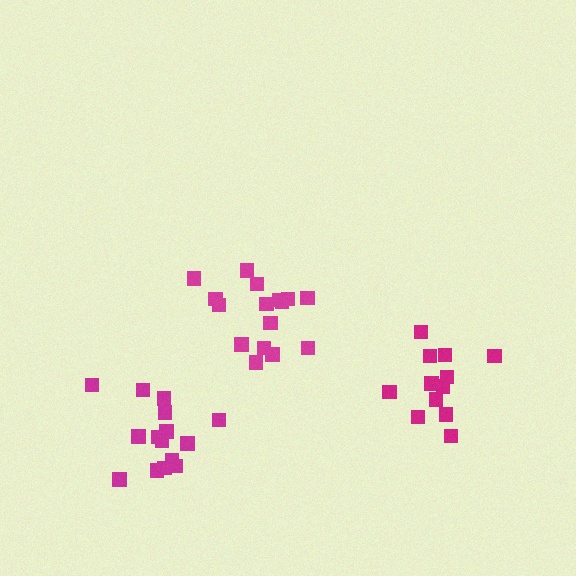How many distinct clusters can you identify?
There are 3 distinct clusters.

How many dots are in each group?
Group 1: 12 dots, Group 2: 15 dots, Group 3: 16 dots (43 total).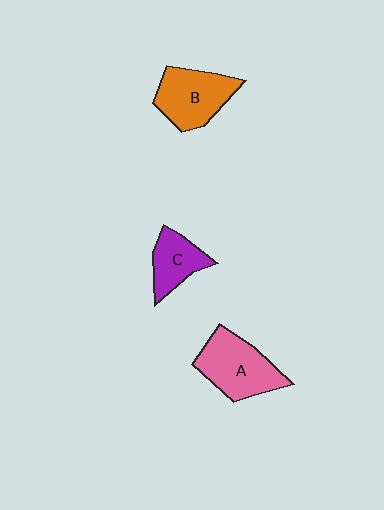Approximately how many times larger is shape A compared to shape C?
Approximately 1.6 times.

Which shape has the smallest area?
Shape C (purple).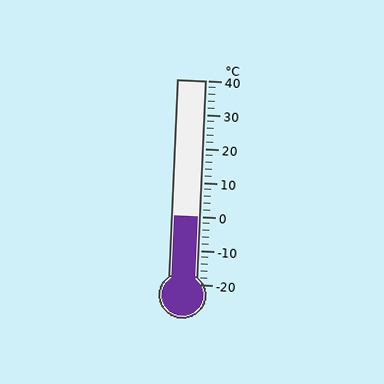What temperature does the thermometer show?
The thermometer shows approximately 0°C.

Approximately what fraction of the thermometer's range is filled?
The thermometer is filled to approximately 35% of its range.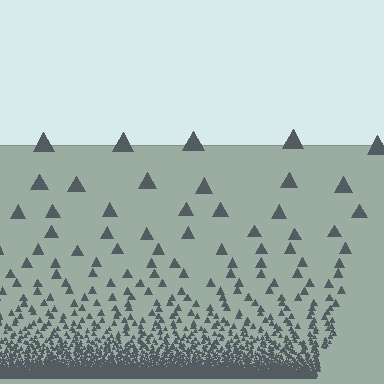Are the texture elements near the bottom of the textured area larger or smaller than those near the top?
Smaller. The gradient is inverted — elements near the bottom are smaller and denser.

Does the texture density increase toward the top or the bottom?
Density increases toward the bottom.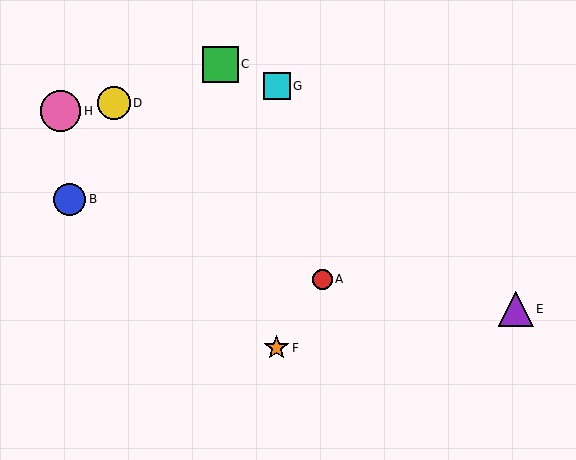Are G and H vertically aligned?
No, G is at x≈277 and H is at x≈60.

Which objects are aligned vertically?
Objects F, G are aligned vertically.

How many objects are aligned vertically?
2 objects (F, G) are aligned vertically.